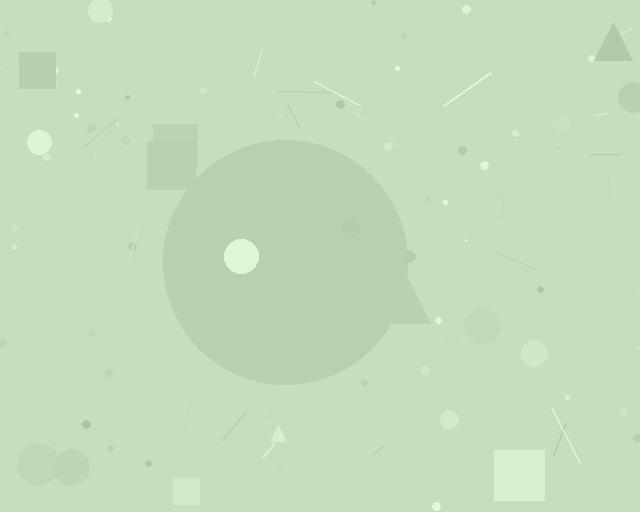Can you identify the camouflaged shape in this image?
The camouflaged shape is a circle.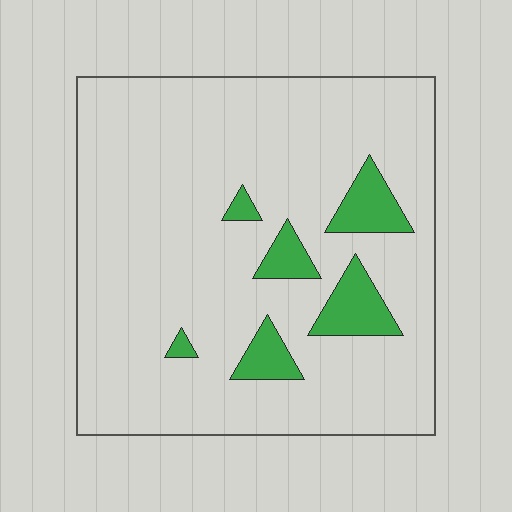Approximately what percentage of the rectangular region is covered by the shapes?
Approximately 10%.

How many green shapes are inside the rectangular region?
6.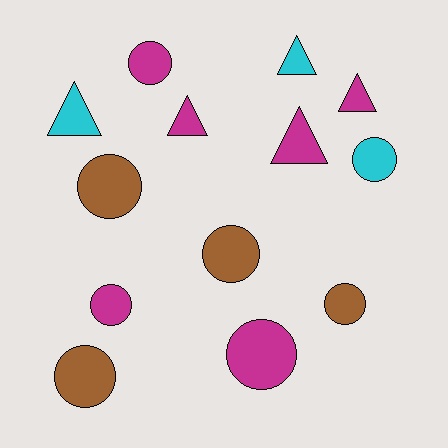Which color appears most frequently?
Magenta, with 6 objects.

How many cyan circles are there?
There is 1 cyan circle.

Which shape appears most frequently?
Circle, with 8 objects.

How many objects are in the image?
There are 13 objects.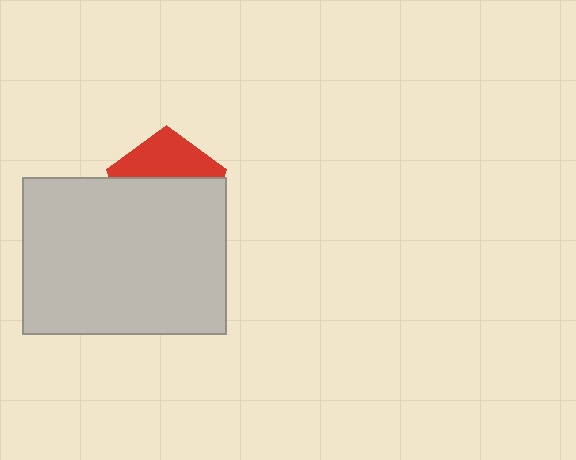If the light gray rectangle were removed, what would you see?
You would see the complete red pentagon.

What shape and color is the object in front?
The object in front is a light gray rectangle.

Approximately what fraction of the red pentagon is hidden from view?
Roughly 63% of the red pentagon is hidden behind the light gray rectangle.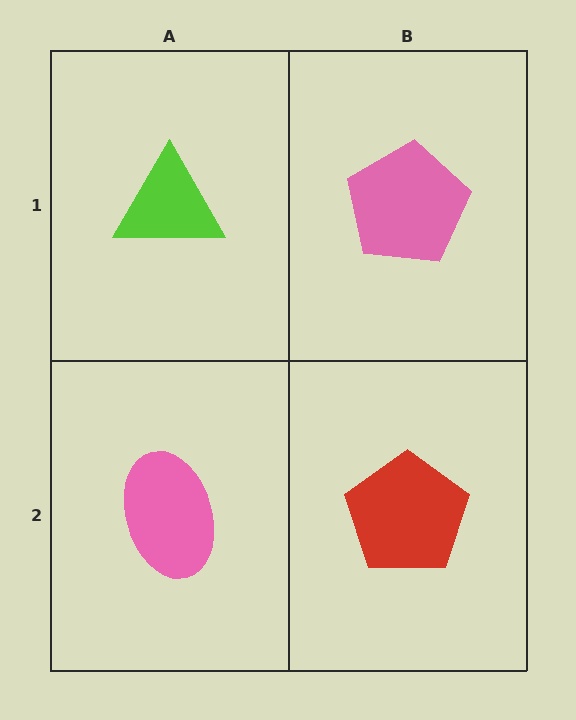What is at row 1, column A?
A lime triangle.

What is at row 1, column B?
A pink pentagon.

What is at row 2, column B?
A red pentagon.